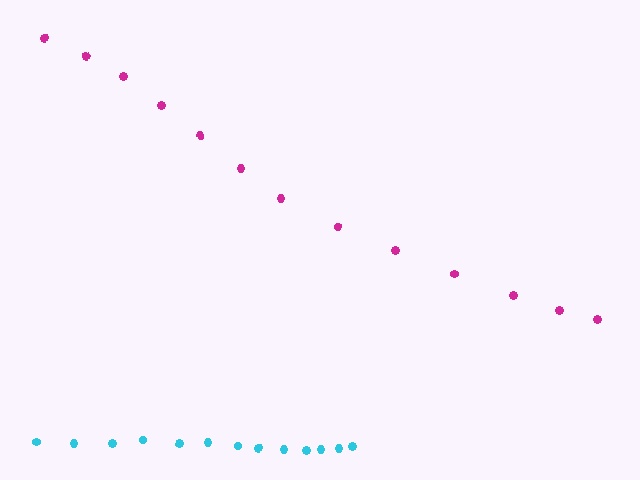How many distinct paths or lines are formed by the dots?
There are 2 distinct paths.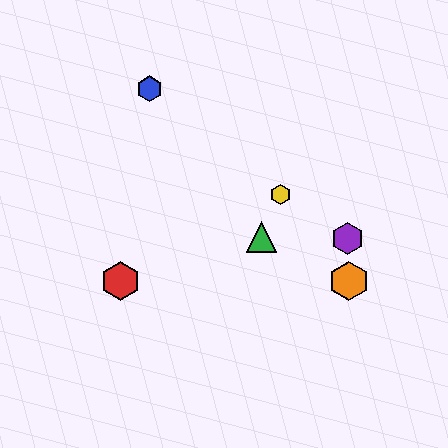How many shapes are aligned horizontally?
2 shapes (the red hexagon, the orange hexagon) are aligned horizontally.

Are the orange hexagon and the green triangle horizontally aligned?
No, the orange hexagon is at y≈281 and the green triangle is at y≈237.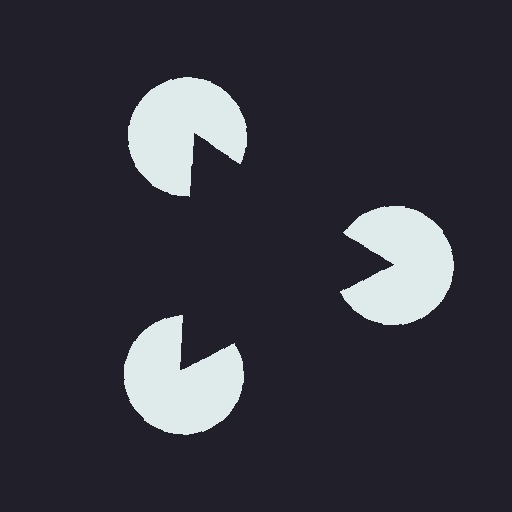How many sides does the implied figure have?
3 sides.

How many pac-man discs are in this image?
There are 3 — one at each vertex of the illusory triangle.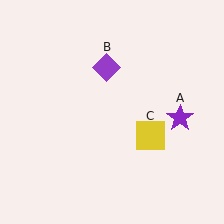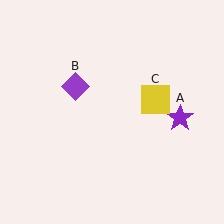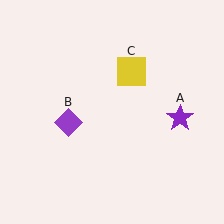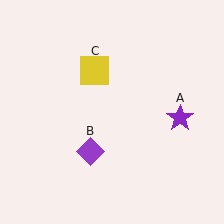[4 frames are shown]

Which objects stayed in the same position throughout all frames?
Purple star (object A) remained stationary.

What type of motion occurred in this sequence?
The purple diamond (object B), yellow square (object C) rotated counterclockwise around the center of the scene.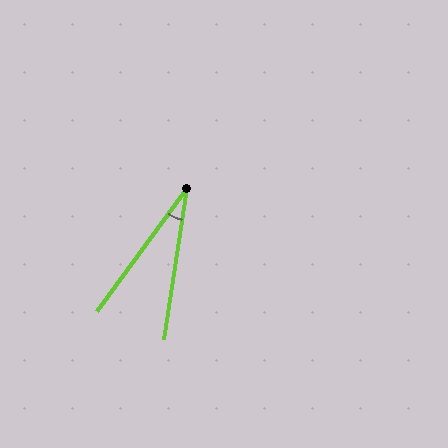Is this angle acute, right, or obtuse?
It is acute.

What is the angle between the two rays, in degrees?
Approximately 28 degrees.